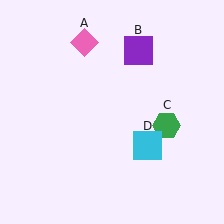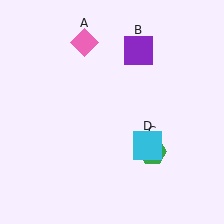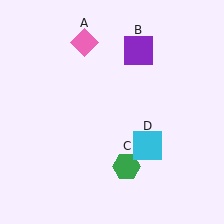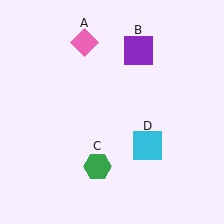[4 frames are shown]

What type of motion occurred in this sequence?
The green hexagon (object C) rotated clockwise around the center of the scene.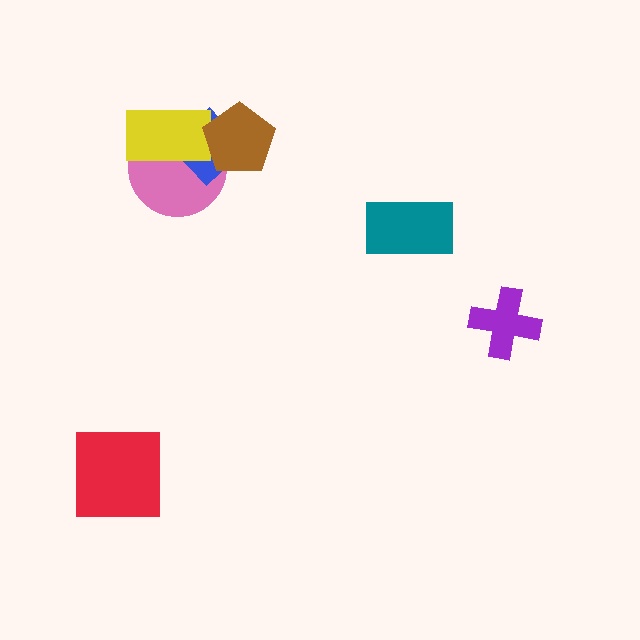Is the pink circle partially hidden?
Yes, it is partially covered by another shape.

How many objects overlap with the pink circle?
3 objects overlap with the pink circle.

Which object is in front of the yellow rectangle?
The brown pentagon is in front of the yellow rectangle.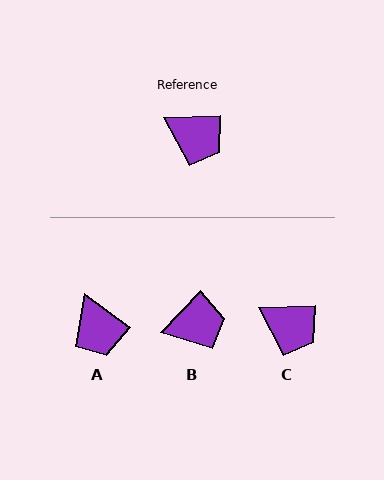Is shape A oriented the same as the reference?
No, it is off by about 38 degrees.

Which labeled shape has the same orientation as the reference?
C.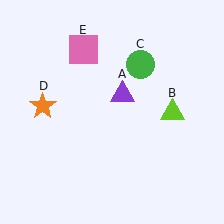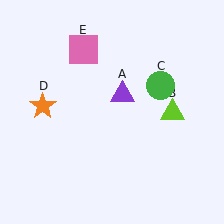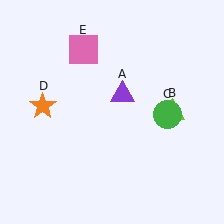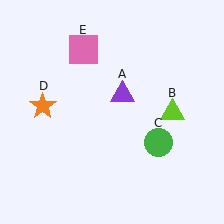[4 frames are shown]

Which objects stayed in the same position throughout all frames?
Purple triangle (object A) and lime triangle (object B) and orange star (object D) and pink square (object E) remained stationary.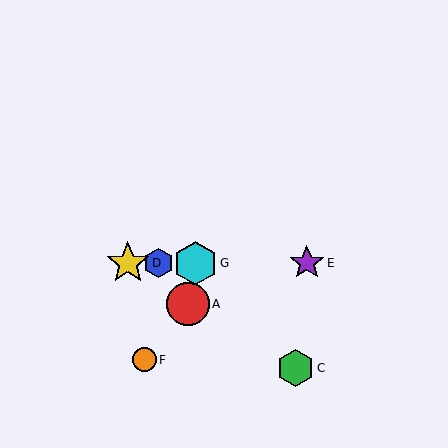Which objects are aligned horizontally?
Objects B, D, E, G are aligned horizontally.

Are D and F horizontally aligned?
No, D is at y≈263 and F is at y≈360.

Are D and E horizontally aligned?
Yes, both are at y≈263.